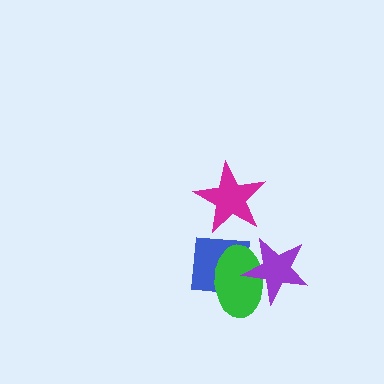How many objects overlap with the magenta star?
0 objects overlap with the magenta star.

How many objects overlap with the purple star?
1 object overlaps with the purple star.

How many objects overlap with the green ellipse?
2 objects overlap with the green ellipse.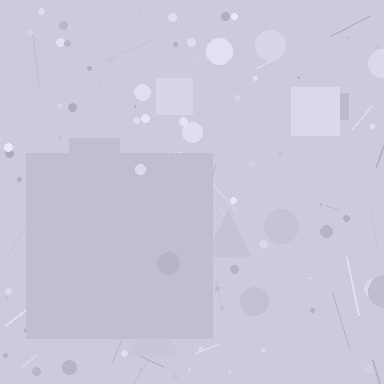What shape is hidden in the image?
A square is hidden in the image.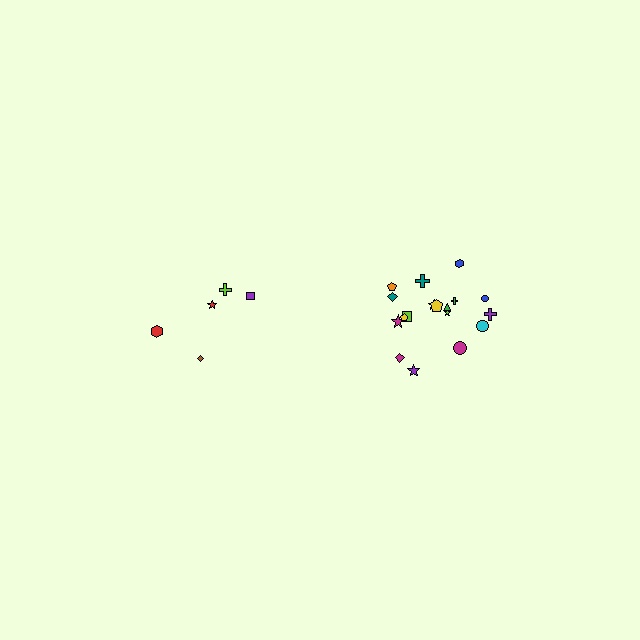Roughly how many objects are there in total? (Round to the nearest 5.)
Roughly 25 objects in total.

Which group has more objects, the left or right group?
The right group.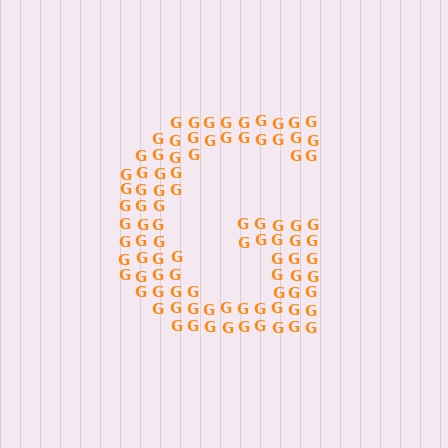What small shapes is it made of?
It is made of small letter G's.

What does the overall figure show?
The overall figure shows the letter G.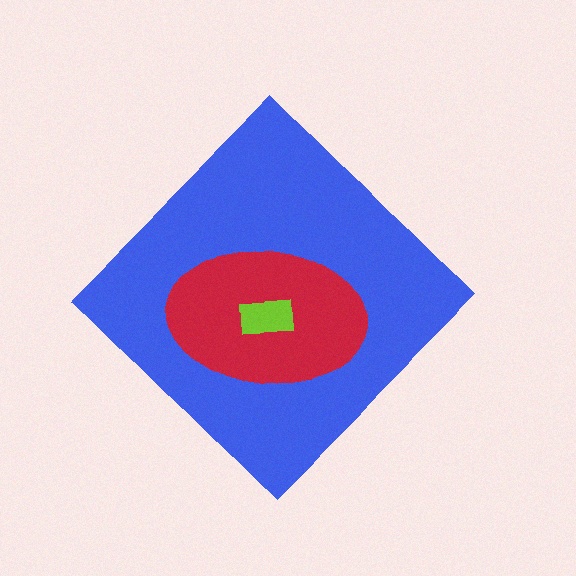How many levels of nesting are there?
3.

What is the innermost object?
The lime rectangle.